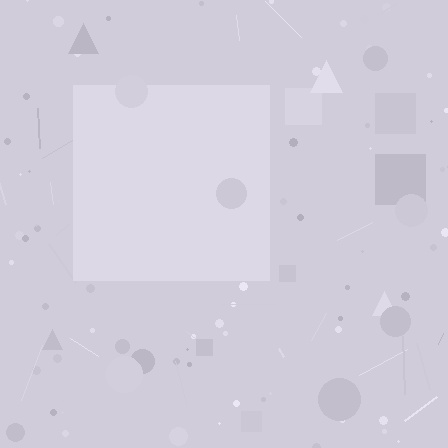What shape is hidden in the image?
A square is hidden in the image.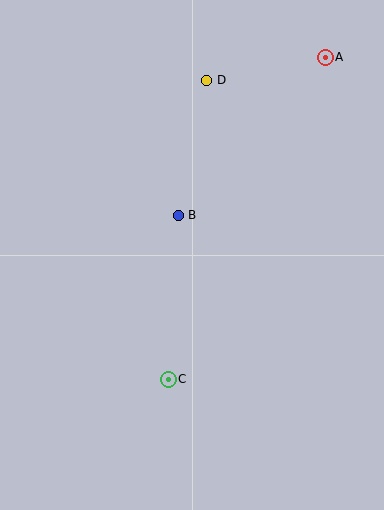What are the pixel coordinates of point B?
Point B is at (178, 215).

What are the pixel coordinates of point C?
Point C is at (168, 379).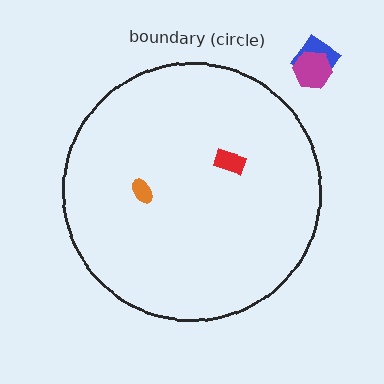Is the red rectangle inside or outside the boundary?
Inside.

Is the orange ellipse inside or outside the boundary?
Inside.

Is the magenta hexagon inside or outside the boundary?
Outside.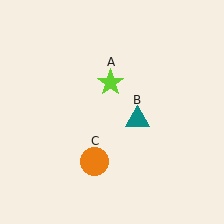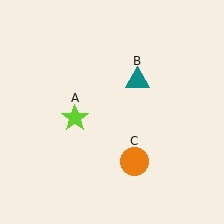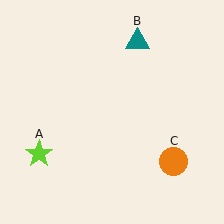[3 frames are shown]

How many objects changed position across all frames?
3 objects changed position: lime star (object A), teal triangle (object B), orange circle (object C).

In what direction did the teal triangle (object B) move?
The teal triangle (object B) moved up.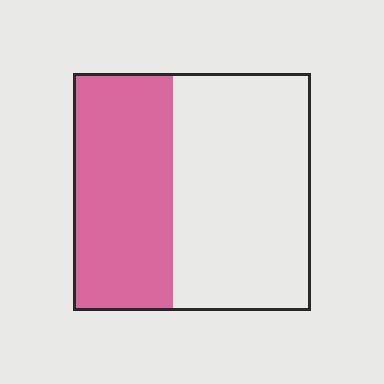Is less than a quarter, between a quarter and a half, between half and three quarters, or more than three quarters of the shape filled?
Between a quarter and a half.